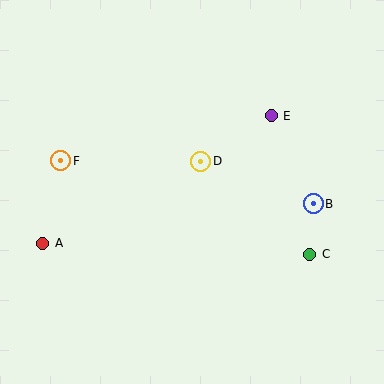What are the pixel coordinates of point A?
Point A is at (43, 243).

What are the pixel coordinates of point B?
Point B is at (313, 204).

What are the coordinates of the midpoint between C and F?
The midpoint between C and F is at (185, 208).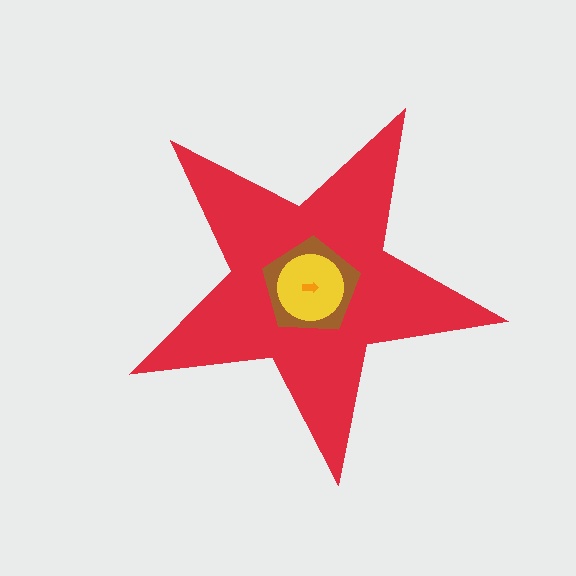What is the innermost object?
The orange arrow.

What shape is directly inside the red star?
The brown pentagon.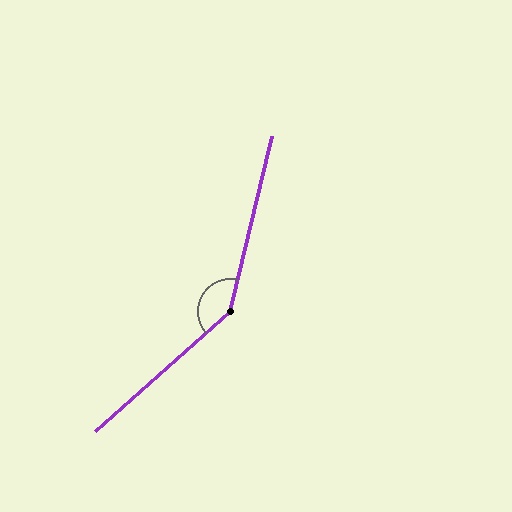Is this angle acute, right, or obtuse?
It is obtuse.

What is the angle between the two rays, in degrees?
Approximately 145 degrees.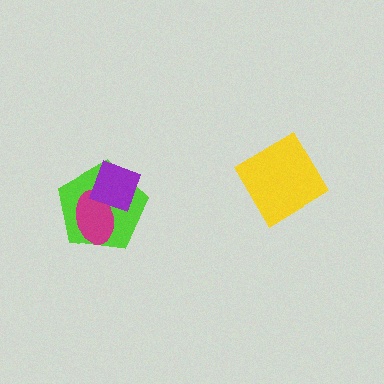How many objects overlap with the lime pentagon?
2 objects overlap with the lime pentagon.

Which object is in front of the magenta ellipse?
The purple diamond is in front of the magenta ellipse.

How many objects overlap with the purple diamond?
2 objects overlap with the purple diamond.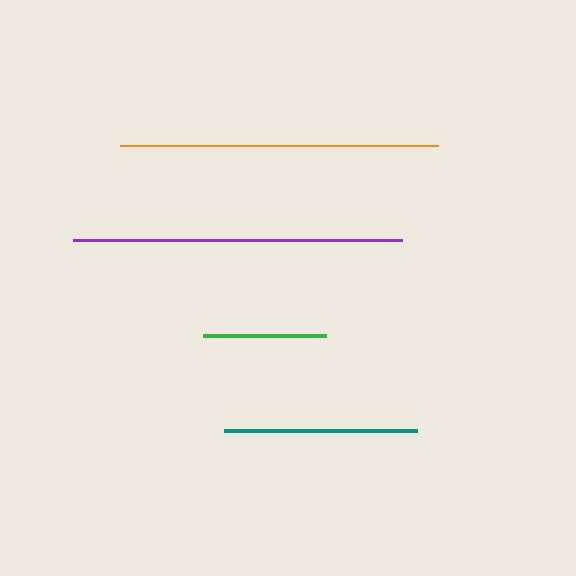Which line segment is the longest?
The purple line is the longest at approximately 329 pixels.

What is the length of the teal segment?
The teal segment is approximately 193 pixels long.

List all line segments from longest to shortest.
From longest to shortest: purple, orange, teal, green.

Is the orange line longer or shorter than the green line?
The orange line is longer than the green line.